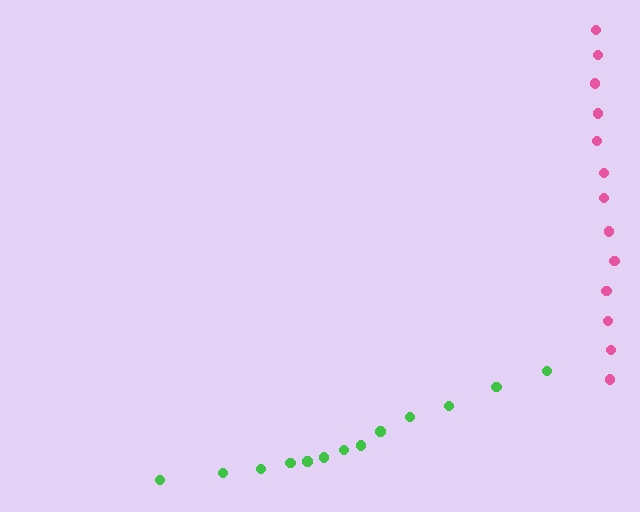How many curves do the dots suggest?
There are 2 distinct paths.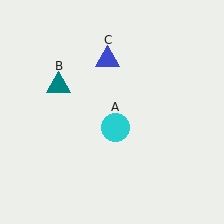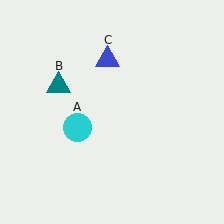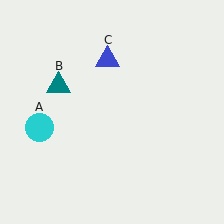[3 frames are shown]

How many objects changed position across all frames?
1 object changed position: cyan circle (object A).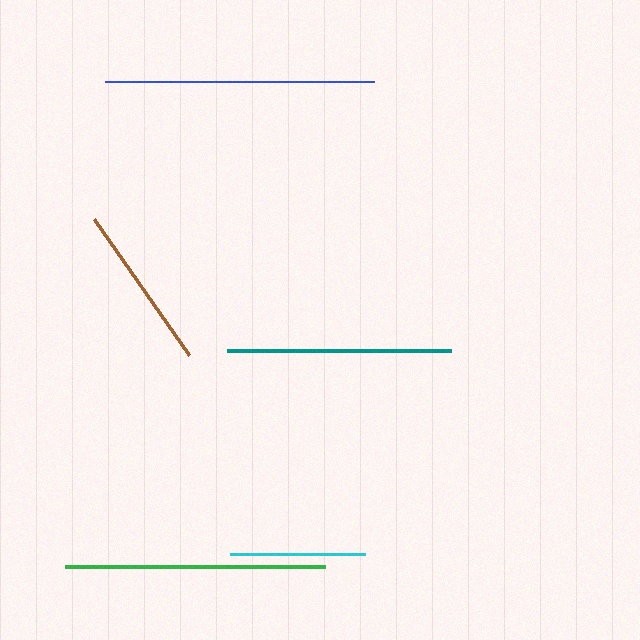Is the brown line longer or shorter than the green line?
The green line is longer than the brown line.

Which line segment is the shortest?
The cyan line is the shortest at approximately 136 pixels.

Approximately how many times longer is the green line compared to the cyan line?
The green line is approximately 1.9 times the length of the cyan line.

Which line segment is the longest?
The blue line is the longest at approximately 268 pixels.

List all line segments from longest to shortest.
From longest to shortest: blue, green, teal, brown, cyan.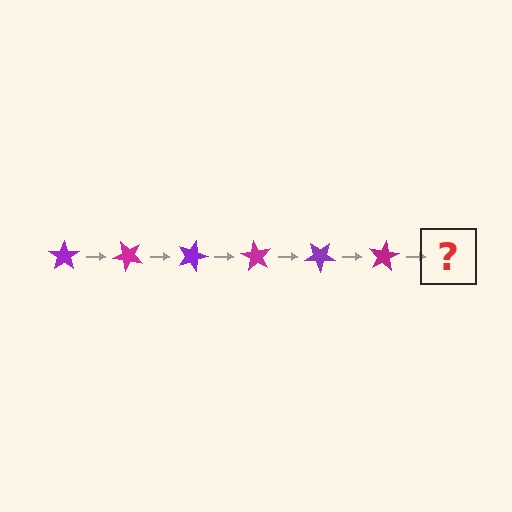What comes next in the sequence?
The next element should be a purple star, rotated 270 degrees from the start.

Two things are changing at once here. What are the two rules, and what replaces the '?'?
The two rules are that it rotates 45 degrees each step and the color cycles through purple and magenta. The '?' should be a purple star, rotated 270 degrees from the start.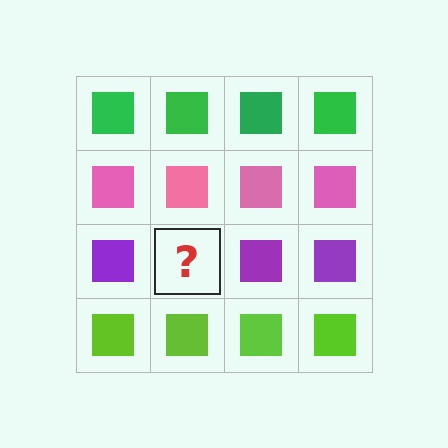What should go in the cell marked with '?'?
The missing cell should contain a purple square.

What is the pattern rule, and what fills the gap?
The rule is that each row has a consistent color. The gap should be filled with a purple square.